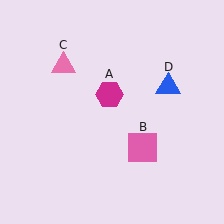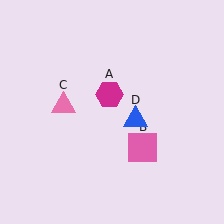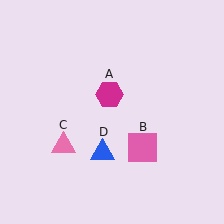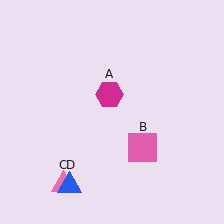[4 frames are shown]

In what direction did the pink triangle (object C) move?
The pink triangle (object C) moved down.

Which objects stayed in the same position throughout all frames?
Magenta hexagon (object A) and pink square (object B) remained stationary.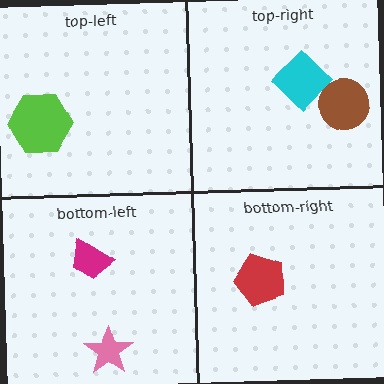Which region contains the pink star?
The bottom-left region.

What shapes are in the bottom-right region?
The red pentagon.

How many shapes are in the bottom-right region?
1.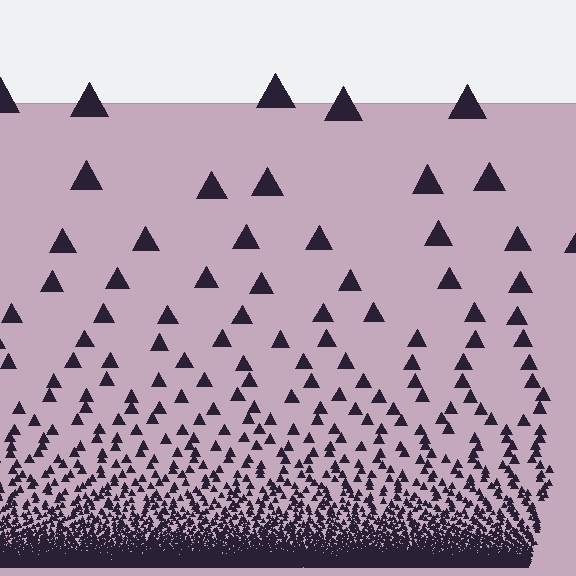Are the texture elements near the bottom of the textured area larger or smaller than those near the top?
Smaller. The gradient is inverted — elements near the bottom are smaller and denser.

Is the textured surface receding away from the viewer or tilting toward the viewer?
The surface appears to tilt toward the viewer. Texture elements get larger and sparser toward the top.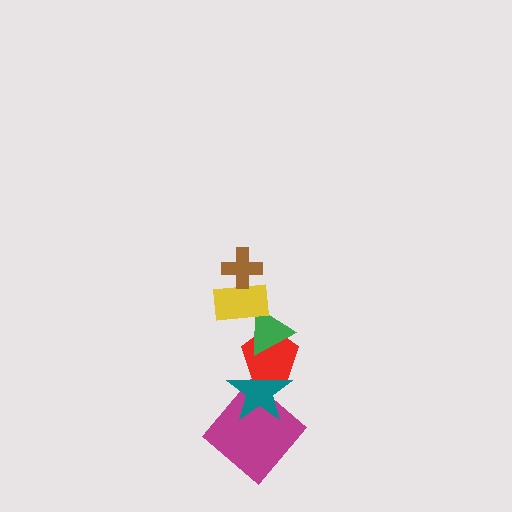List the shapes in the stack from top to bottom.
From top to bottom: the brown cross, the yellow rectangle, the green triangle, the red pentagon, the teal star, the magenta diamond.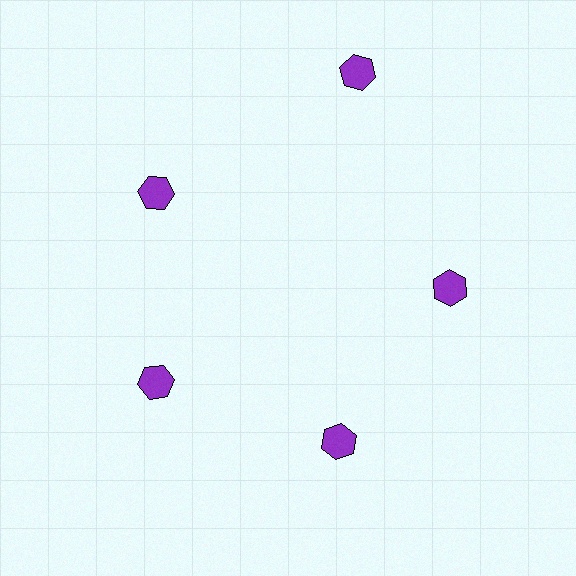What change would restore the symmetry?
The symmetry would be restored by moving it inward, back onto the ring so that all 5 hexagons sit at equal angles and equal distance from the center.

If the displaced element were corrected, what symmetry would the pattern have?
It would have 5-fold rotational symmetry — the pattern would map onto itself every 72 degrees.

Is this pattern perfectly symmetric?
No. The 5 purple hexagons are arranged in a ring, but one element near the 1 o'clock position is pushed outward from the center, breaking the 5-fold rotational symmetry.